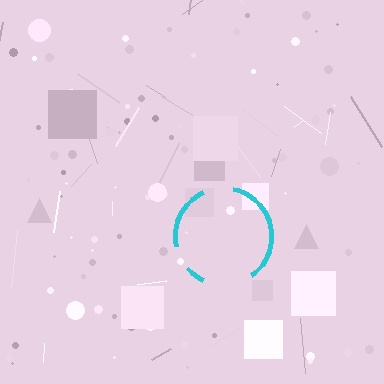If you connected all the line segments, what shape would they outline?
They would outline a circle.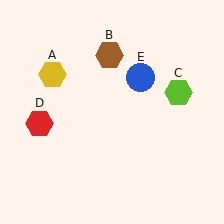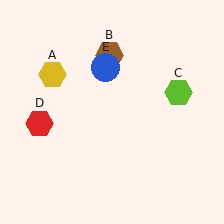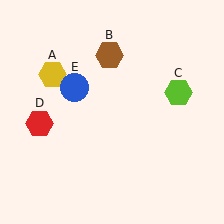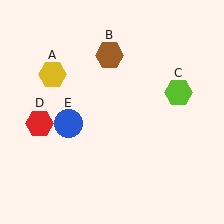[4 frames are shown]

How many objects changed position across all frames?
1 object changed position: blue circle (object E).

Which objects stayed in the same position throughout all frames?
Yellow hexagon (object A) and brown hexagon (object B) and lime hexagon (object C) and red hexagon (object D) remained stationary.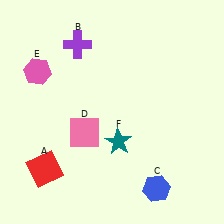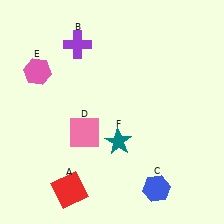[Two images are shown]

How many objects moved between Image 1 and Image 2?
1 object moved between the two images.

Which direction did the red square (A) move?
The red square (A) moved right.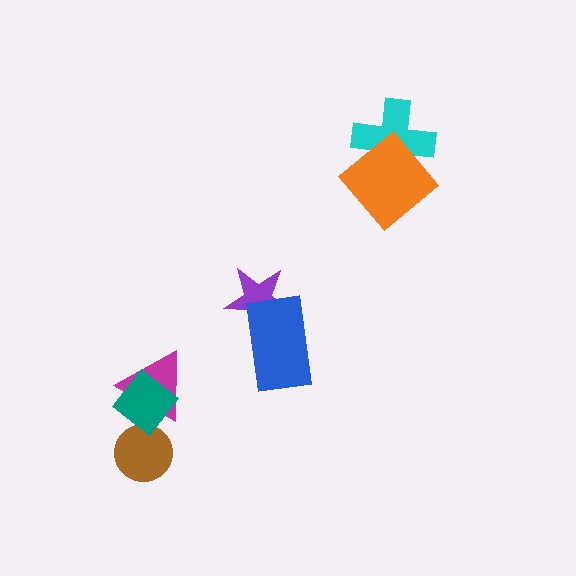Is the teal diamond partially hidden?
No, no other shape covers it.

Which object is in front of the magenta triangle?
The teal diamond is in front of the magenta triangle.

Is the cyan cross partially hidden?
Yes, it is partially covered by another shape.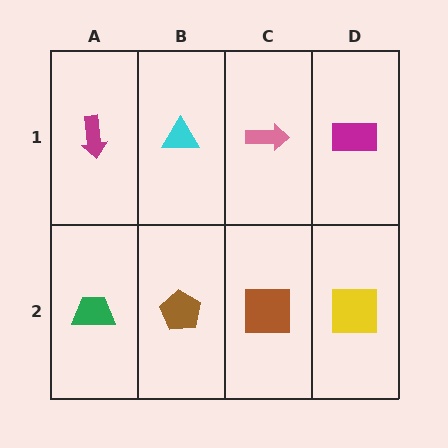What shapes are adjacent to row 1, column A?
A green trapezoid (row 2, column A), a cyan triangle (row 1, column B).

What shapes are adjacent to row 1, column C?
A brown square (row 2, column C), a cyan triangle (row 1, column B), a magenta rectangle (row 1, column D).